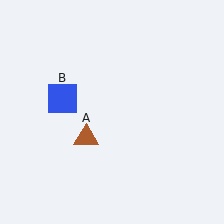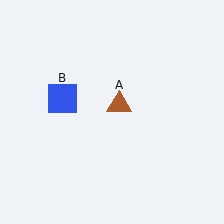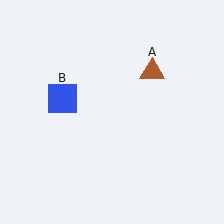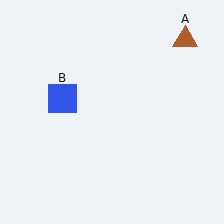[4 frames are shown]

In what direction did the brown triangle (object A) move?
The brown triangle (object A) moved up and to the right.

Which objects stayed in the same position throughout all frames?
Blue square (object B) remained stationary.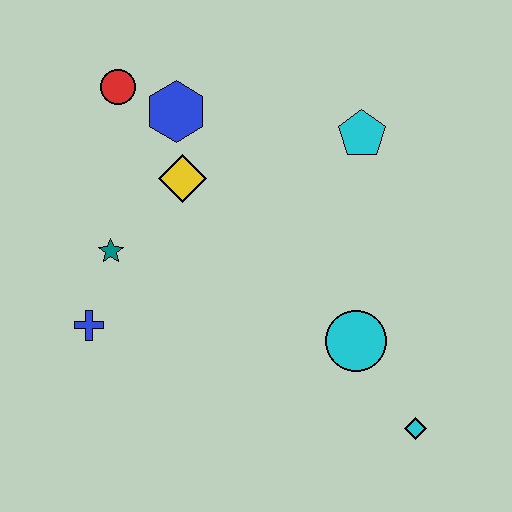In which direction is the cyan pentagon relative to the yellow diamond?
The cyan pentagon is to the right of the yellow diamond.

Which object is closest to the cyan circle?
The cyan diamond is closest to the cyan circle.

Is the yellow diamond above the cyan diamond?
Yes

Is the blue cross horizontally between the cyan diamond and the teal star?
No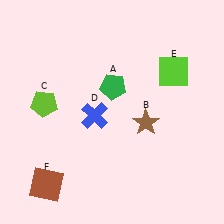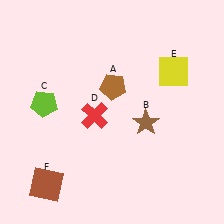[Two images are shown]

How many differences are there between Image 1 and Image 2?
There are 3 differences between the two images.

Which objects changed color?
A changed from green to brown. D changed from blue to red. E changed from lime to yellow.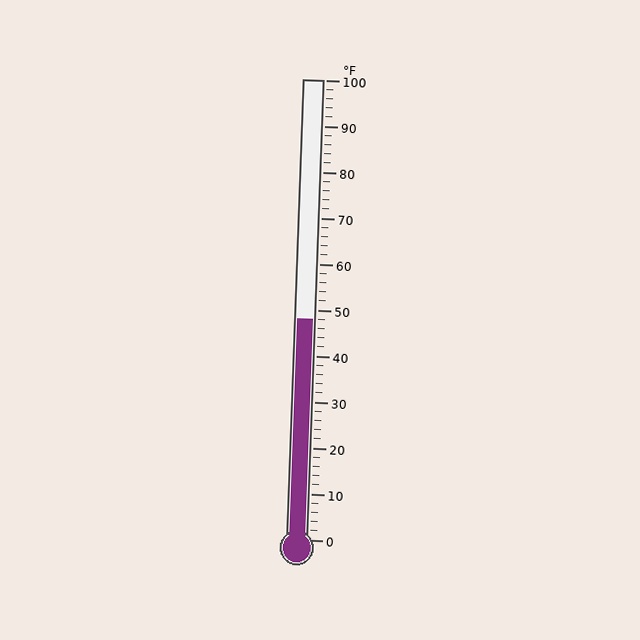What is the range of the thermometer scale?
The thermometer scale ranges from 0°F to 100°F.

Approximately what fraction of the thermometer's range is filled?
The thermometer is filled to approximately 50% of its range.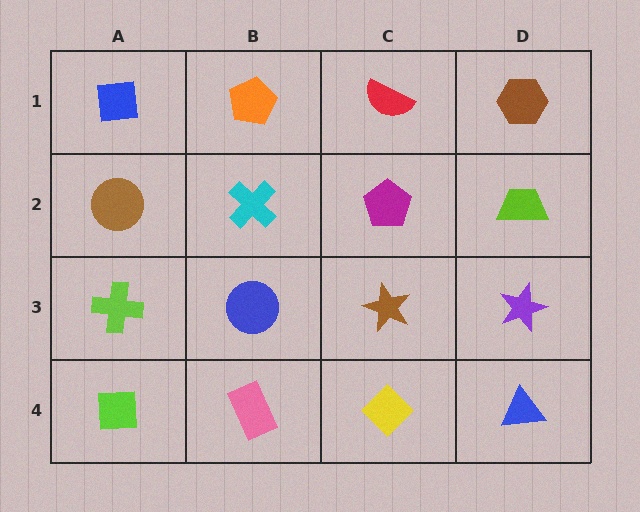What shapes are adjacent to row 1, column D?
A lime trapezoid (row 2, column D), a red semicircle (row 1, column C).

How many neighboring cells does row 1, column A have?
2.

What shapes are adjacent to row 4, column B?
A blue circle (row 3, column B), a lime square (row 4, column A), a yellow diamond (row 4, column C).